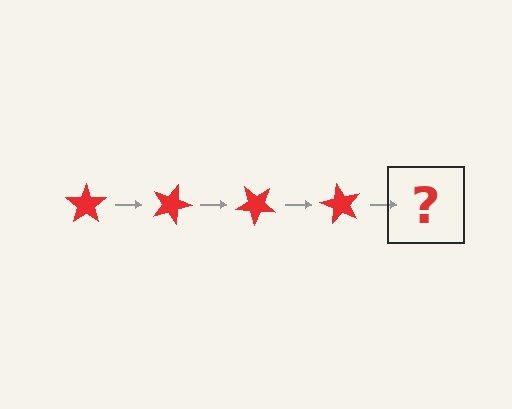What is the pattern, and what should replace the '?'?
The pattern is that the star rotates 20 degrees each step. The '?' should be a red star rotated 80 degrees.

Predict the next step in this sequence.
The next step is a red star rotated 80 degrees.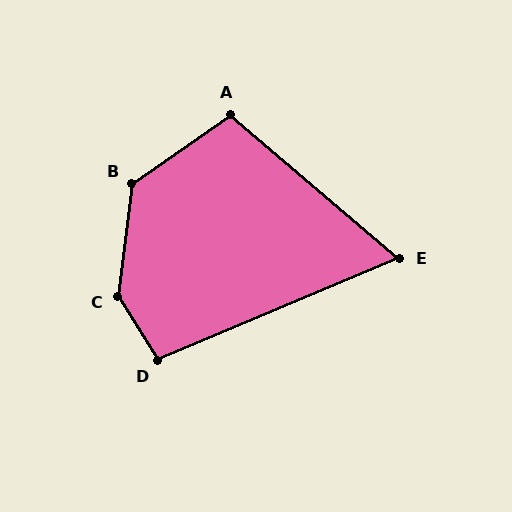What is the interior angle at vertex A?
Approximately 105 degrees (obtuse).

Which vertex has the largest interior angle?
C, at approximately 141 degrees.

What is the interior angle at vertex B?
Approximately 132 degrees (obtuse).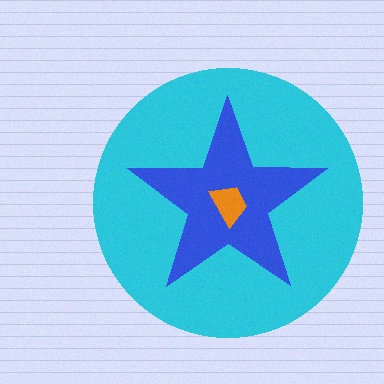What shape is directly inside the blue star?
The orange trapezoid.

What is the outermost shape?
The cyan circle.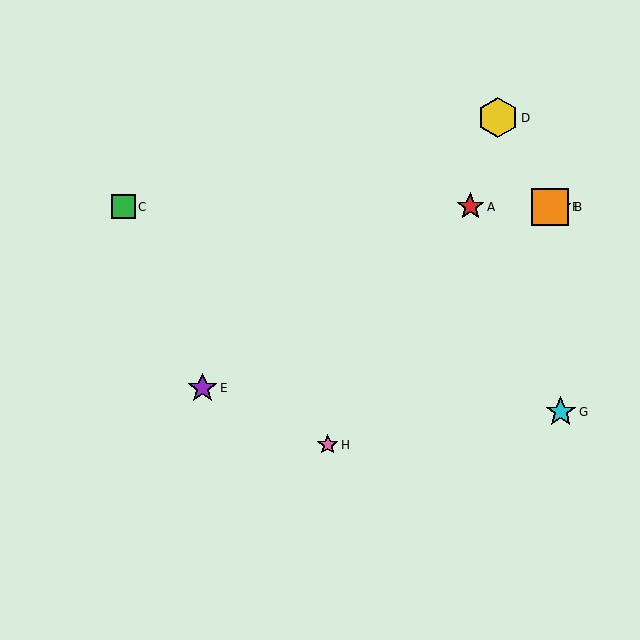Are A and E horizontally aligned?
No, A is at y≈207 and E is at y≈388.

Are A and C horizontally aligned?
Yes, both are at y≈207.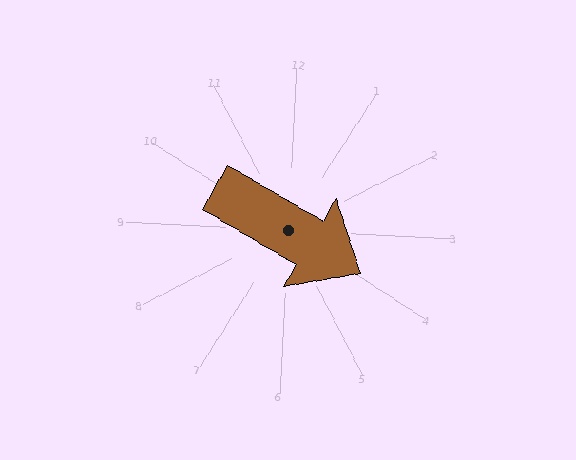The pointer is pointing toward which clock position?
Roughly 4 o'clock.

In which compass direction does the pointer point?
Southeast.